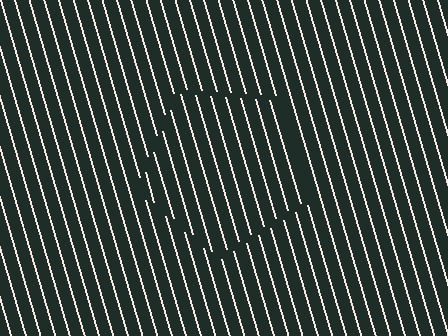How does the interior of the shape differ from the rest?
The interior of the shape contains the same grating, shifted by half a period — the contour is defined by the phase discontinuity where line-ends from the inner and outer gratings abut.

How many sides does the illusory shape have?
5 sides — the line-ends trace a pentagon.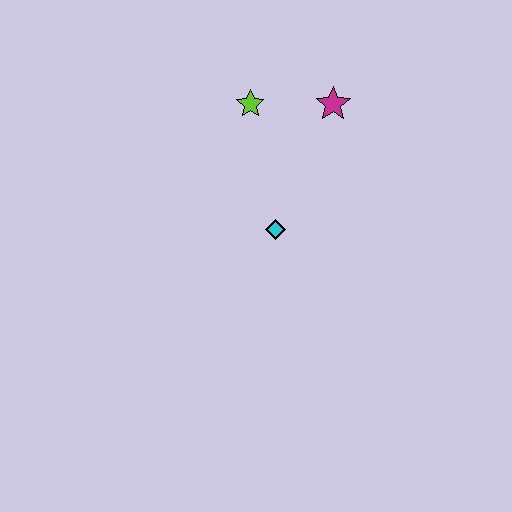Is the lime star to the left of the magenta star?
Yes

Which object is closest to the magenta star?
The lime star is closest to the magenta star.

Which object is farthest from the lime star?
The cyan diamond is farthest from the lime star.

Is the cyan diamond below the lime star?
Yes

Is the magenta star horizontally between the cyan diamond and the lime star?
No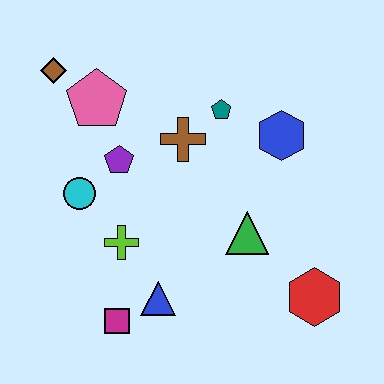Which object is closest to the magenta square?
The blue triangle is closest to the magenta square.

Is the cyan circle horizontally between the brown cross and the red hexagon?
No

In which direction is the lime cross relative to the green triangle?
The lime cross is to the left of the green triangle.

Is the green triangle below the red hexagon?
No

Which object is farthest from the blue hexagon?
The magenta square is farthest from the blue hexagon.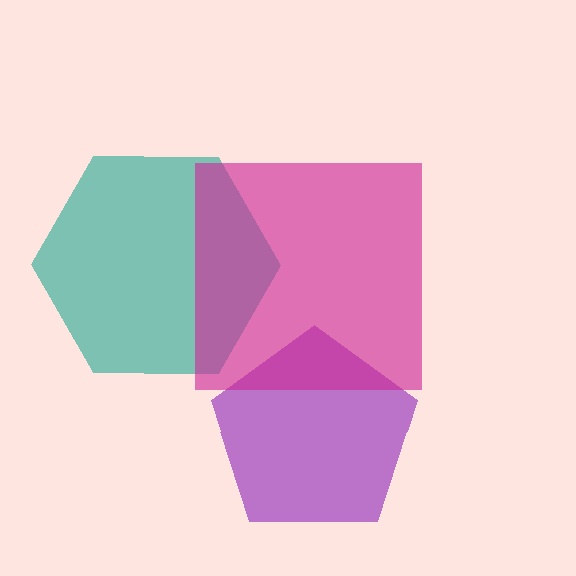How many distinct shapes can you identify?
There are 3 distinct shapes: a teal hexagon, a purple pentagon, a magenta square.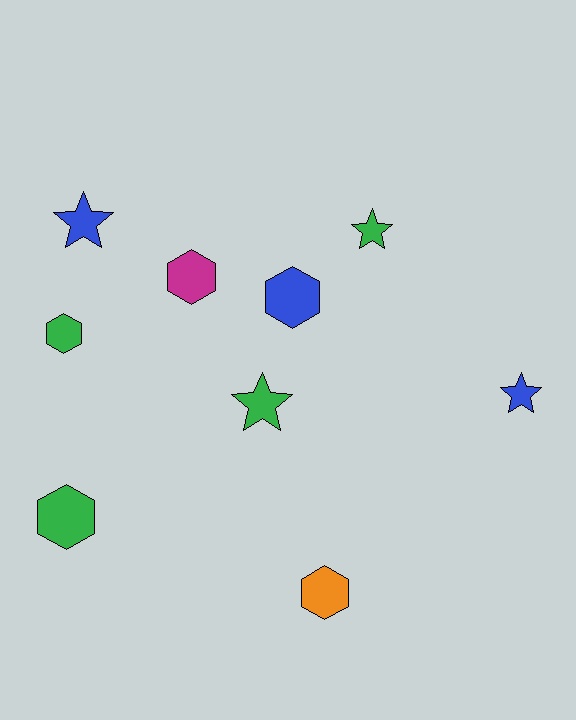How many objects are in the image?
There are 9 objects.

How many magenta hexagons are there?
There is 1 magenta hexagon.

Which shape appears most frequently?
Hexagon, with 5 objects.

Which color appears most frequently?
Green, with 4 objects.